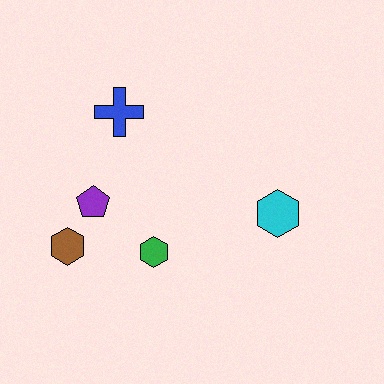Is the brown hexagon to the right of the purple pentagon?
No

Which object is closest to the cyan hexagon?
The green hexagon is closest to the cyan hexagon.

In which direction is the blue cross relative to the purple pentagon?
The blue cross is above the purple pentagon.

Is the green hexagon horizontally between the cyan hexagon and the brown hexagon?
Yes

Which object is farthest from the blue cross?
The cyan hexagon is farthest from the blue cross.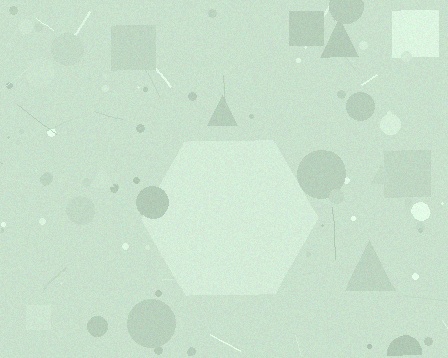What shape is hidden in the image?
A hexagon is hidden in the image.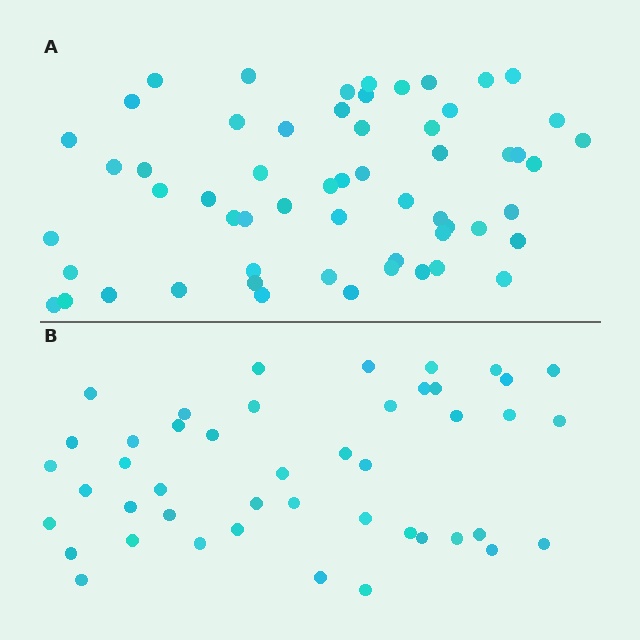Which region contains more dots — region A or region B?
Region A (the top region) has more dots.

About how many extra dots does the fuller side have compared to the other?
Region A has approximately 15 more dots than region B.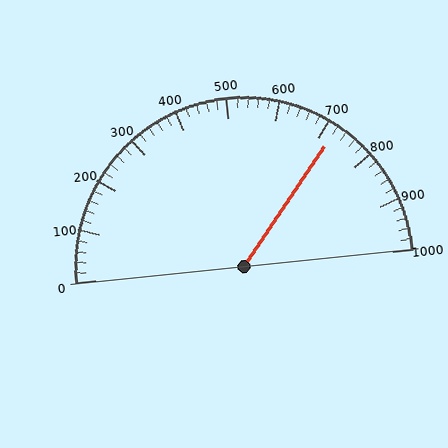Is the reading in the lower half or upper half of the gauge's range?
The reading is in the upper half of the range (0 to 1000).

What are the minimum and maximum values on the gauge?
The gauge ranges from 0 to 1000.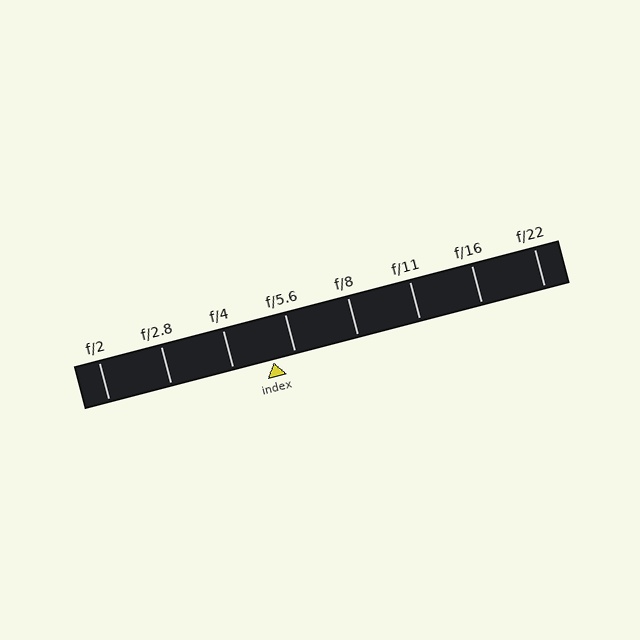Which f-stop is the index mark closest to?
The index mark is closest to f/5.6.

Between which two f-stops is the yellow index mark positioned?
The index mark is between f/4 and f/5.6.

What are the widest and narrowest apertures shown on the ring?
The widest aperture shown is f/2 and the narrowest is f/22.